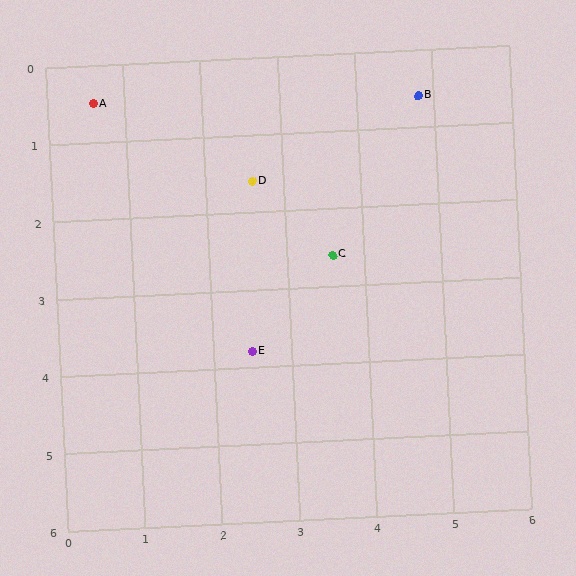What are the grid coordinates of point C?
Point C is at approximately (3.6, 2.6).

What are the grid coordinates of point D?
Point D is at approximately (2.6, 1.6).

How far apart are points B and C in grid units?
Points B and C are about 2.3 grid units apart.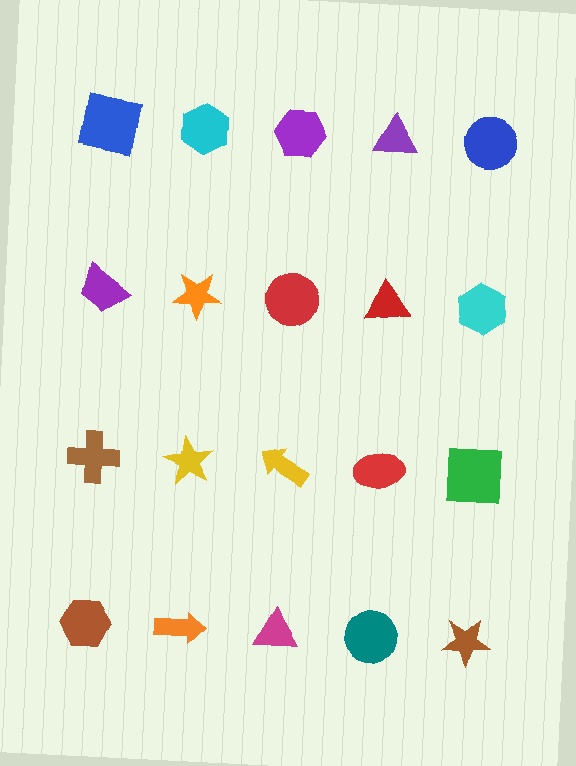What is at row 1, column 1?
A blue square.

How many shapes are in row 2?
5 shapes.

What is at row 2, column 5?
A cyan hexagon.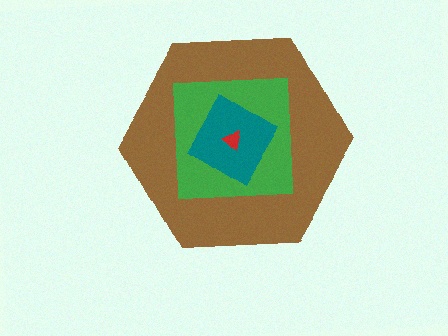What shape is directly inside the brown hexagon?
The green square.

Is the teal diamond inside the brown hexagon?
Yes.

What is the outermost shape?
The brown hexagon.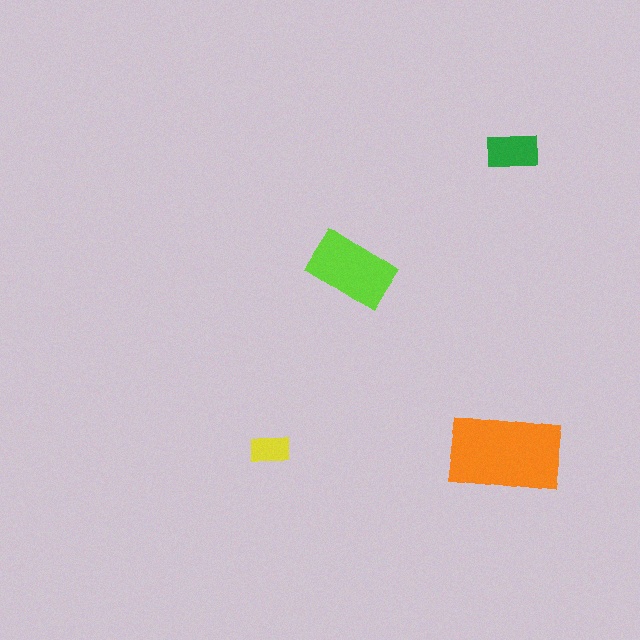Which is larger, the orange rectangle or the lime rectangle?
The orange one.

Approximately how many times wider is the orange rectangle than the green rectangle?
About 2 times wider.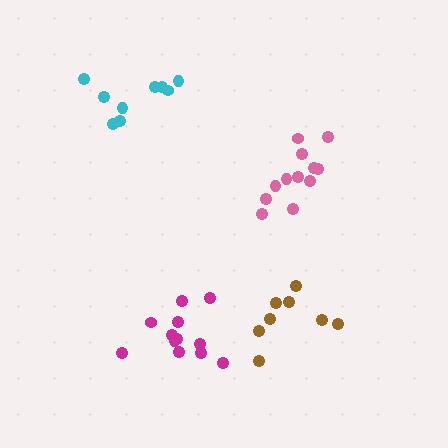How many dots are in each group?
Group 1: 9 dots, Group 2: 12 dots, Group 3: 12 dots, Group 4: 8 dots (41 total).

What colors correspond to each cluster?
The clusters are colored: cyan, pink, magenta, brown.